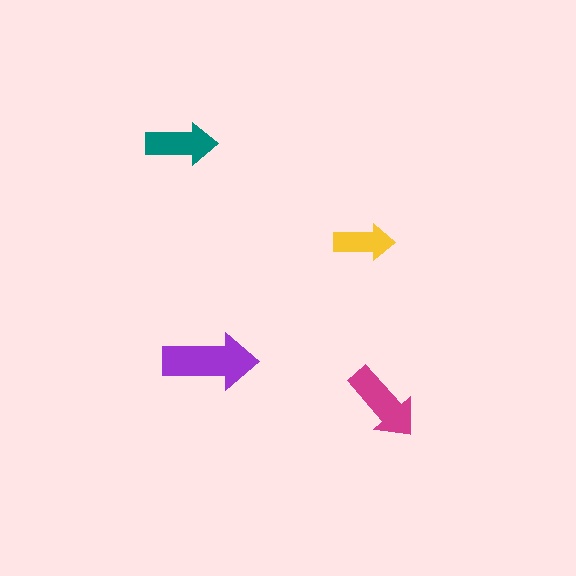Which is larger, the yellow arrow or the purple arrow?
The purple one.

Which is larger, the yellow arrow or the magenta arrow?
The magenta one.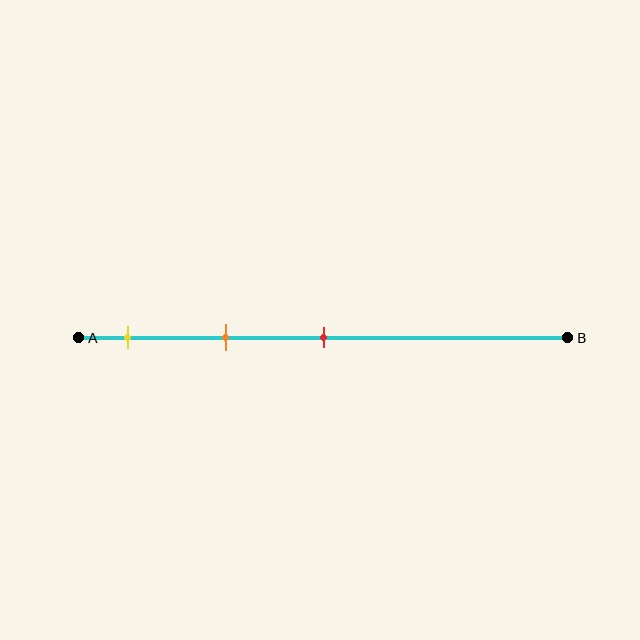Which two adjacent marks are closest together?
The yellow and orange marks are the closest adjacent pair.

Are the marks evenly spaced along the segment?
Yes, the marks are approximately evenly spaced.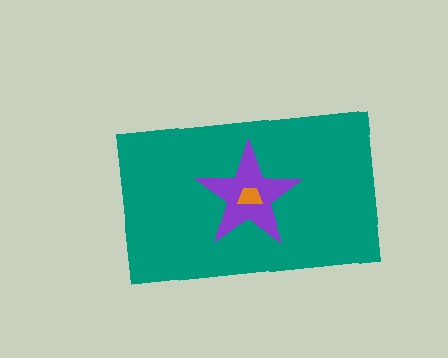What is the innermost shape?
The orange trapezoid.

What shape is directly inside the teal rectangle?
The purple star.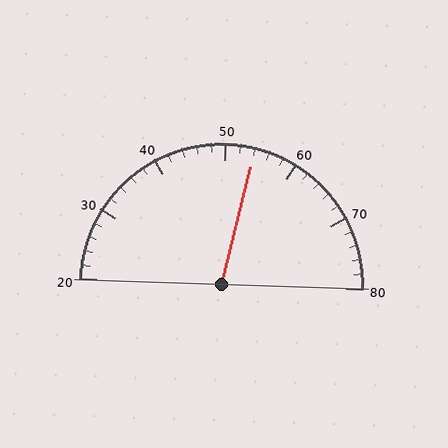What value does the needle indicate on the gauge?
The needle indicates approximately 54.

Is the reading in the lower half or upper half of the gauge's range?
The reading is in the upper half of the range (20 to 80).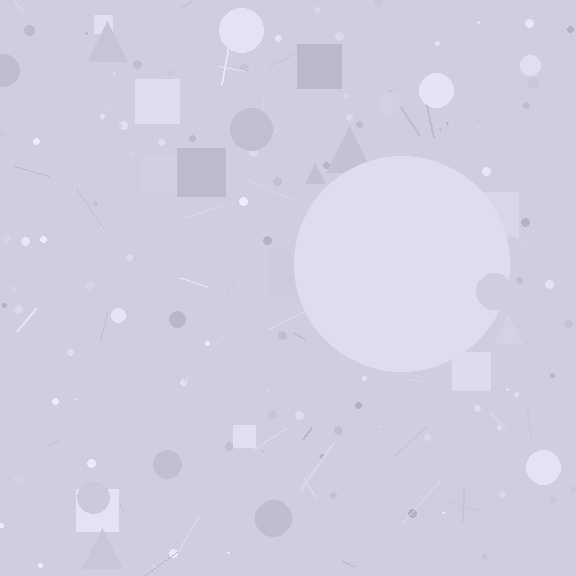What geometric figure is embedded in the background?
A circle is embedded in the background.